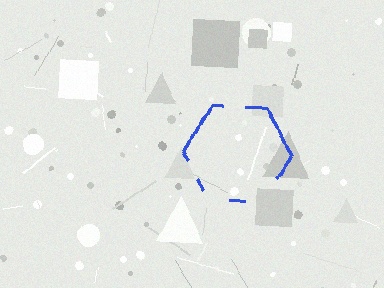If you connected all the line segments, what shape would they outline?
They would outline a hexagon.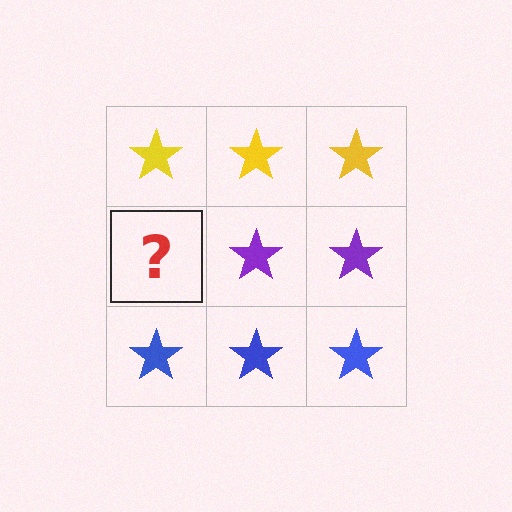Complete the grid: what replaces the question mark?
The question mark should be replaced with a purple star.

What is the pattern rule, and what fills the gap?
The rule is that each row has a consistent color. The gap should be filled with a purple star.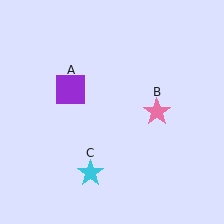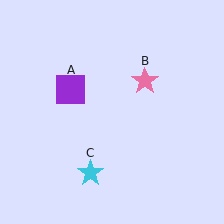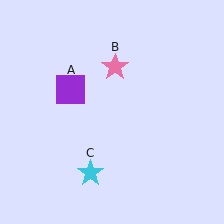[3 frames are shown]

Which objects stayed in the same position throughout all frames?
Purple square (object A) and cyan star (object C) remained stationary.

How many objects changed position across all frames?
1 object changed position: pink star (object B).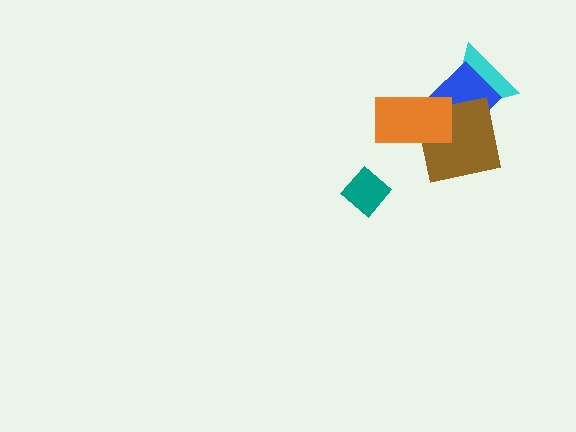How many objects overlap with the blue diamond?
3 objects overlap with the blue diamond.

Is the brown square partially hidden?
Yes, it is partially covered by another shape.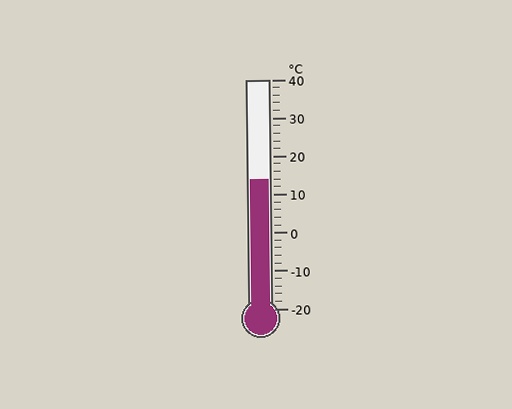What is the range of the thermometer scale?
The thermometer scale ranges from -20°C to 40°C.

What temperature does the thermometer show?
The thermometer shows approximately 14°C.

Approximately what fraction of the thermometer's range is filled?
The thermometer is filled to approximately 55% of its range.